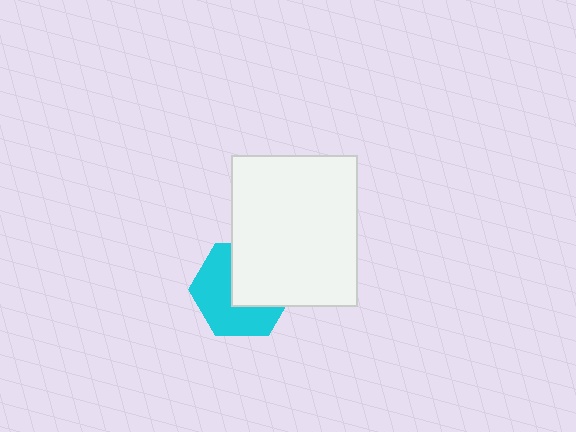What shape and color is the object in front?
The object in front is a white rectangle.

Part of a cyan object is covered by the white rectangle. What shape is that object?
It is a hexagon.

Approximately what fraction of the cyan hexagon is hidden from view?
Roughly 46% of the cyan hexagon is hidden behind the white rectangle.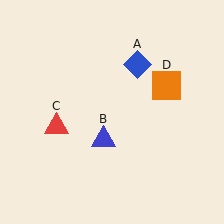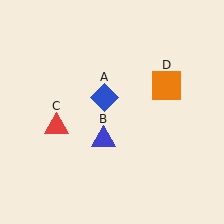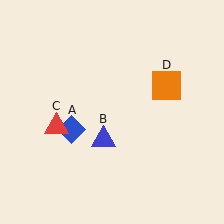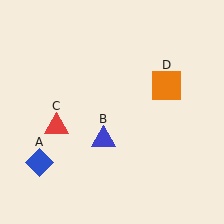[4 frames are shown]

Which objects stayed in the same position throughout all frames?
Blue triangle (object B) and red triangle (object C) and orange square (object D) remained stationary.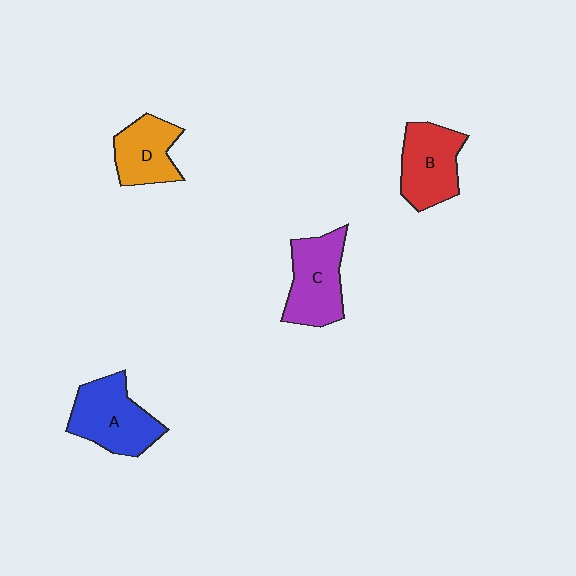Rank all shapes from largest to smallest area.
From largest to smallest: A (blue), C (purple), B (red), D (orange).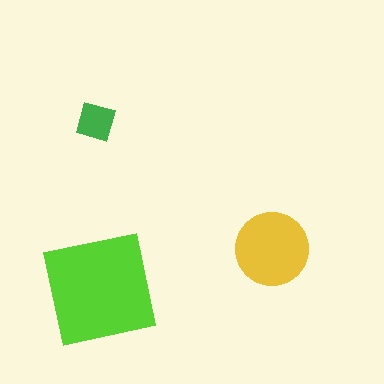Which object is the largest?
The lime square.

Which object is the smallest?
The green diamond.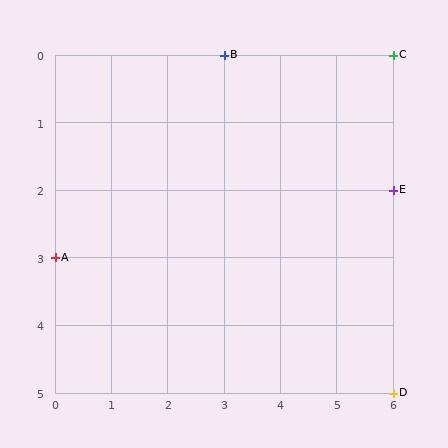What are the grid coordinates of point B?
Point B is at grid coordinates (3, 0).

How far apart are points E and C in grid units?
Points E and C are 2 rows apart.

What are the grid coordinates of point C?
Point C is at grid coordinates (6, 0).